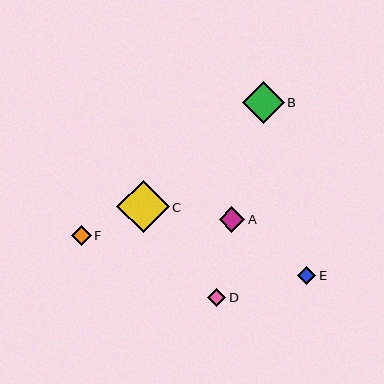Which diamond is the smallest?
Diamond D is the smallest with a size of approximately 18 pixels.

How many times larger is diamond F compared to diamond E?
Diamond F is approximately 1.1 times the size of diamond E.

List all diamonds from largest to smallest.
From largest to smallest: C, B, A, F, E, D.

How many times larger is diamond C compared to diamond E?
Diamond C is approximately 2.9 times the size of diamond E.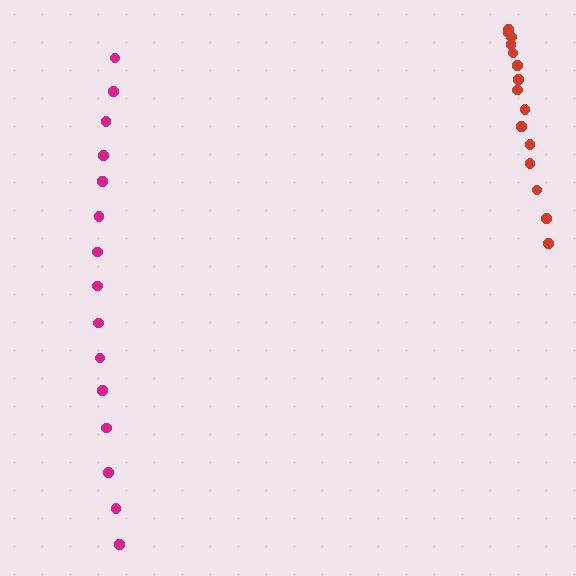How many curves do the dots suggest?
There are 2 distinct paths.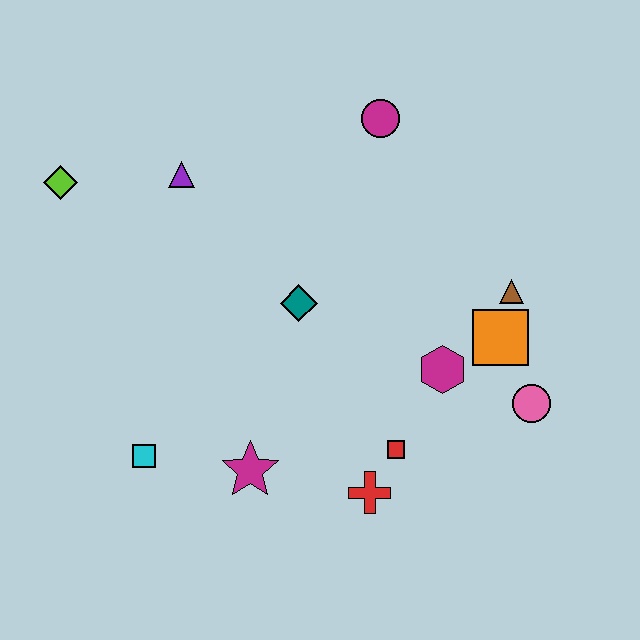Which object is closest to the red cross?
The red square is closest to the red cross.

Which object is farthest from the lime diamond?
The pink circle is farthest from the lime diamond.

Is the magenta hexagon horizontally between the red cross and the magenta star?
No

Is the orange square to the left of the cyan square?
No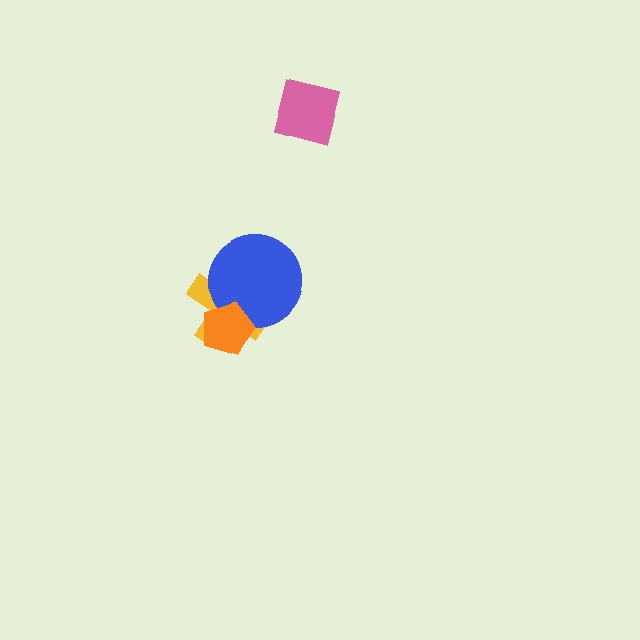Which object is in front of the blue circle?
The orange pentagon is in front of the blue circle.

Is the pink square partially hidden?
No, no other shape covers it.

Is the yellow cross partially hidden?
Yes, it is partially covered by another shape.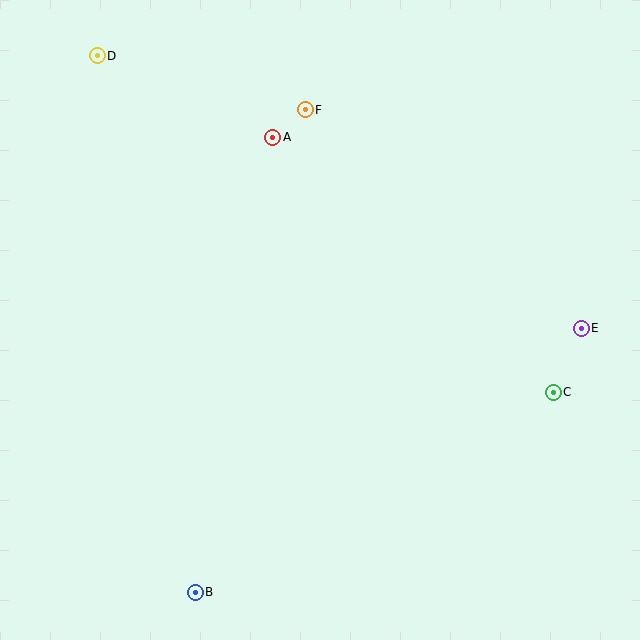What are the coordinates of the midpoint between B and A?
The midpoint between B and A is at (234, 365).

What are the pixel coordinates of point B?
Point B is at (195, 592).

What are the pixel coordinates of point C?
Point C is at (553, 392).